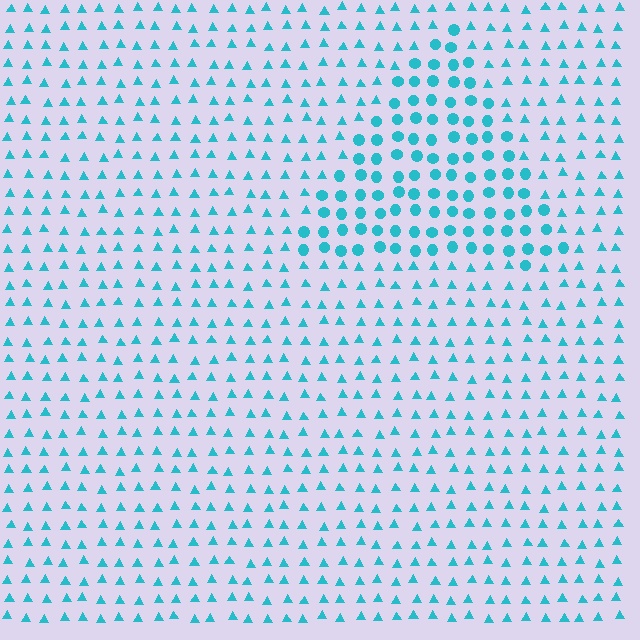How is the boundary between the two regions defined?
The boundary is defined by a change in element shape: circles inside vs. triangles outside. All elements share the same color and spacing.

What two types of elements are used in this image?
The image uses circles inside the triangle region and triangles outside it.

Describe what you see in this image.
The image is filled with small cyan elements arranged in a uniform grid. A triangle-shaped region contains circles, while the surrounding area contains triangles. The boundary is defined purely by the change in element shape.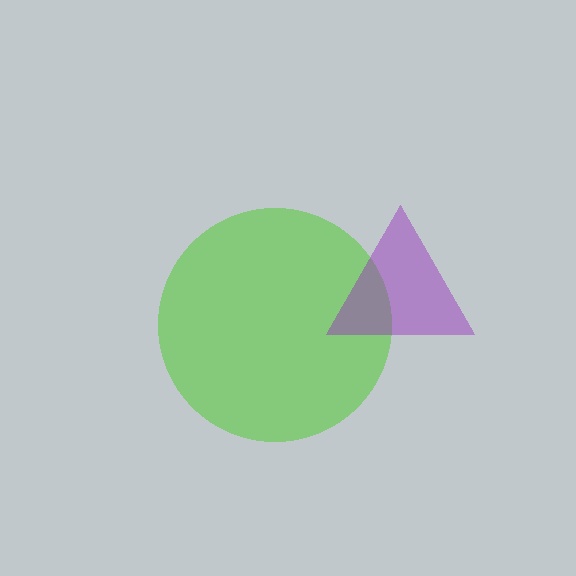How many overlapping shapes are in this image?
There are 2 overlapping shapes in the image.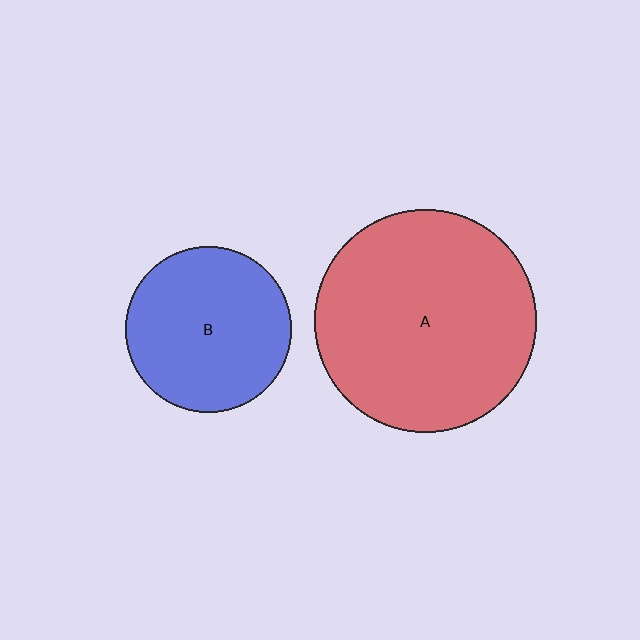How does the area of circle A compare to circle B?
Approximately 1.8 times.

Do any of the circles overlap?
No, none of the circles overlap.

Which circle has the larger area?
Circle A (red).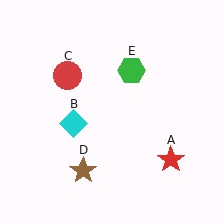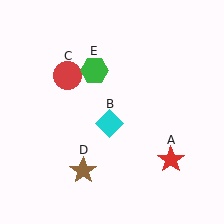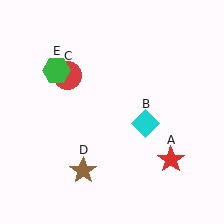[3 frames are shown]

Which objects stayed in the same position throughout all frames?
Red star (object A) and red circle (object C) and brown star (object D) remained stationary.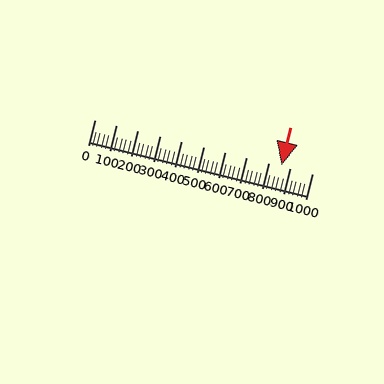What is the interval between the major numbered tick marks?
The major tick marks are spaced 100 units apart.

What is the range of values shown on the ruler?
The ruler shows values from 0 to 1000.